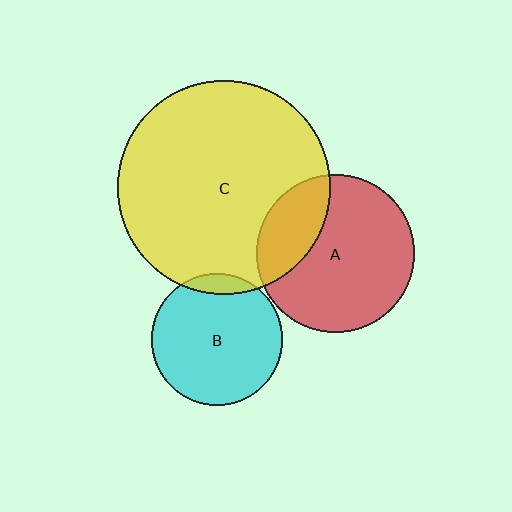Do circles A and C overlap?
Yes.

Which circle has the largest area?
Circle C (yellow).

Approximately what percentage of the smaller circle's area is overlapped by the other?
Approximately 25%.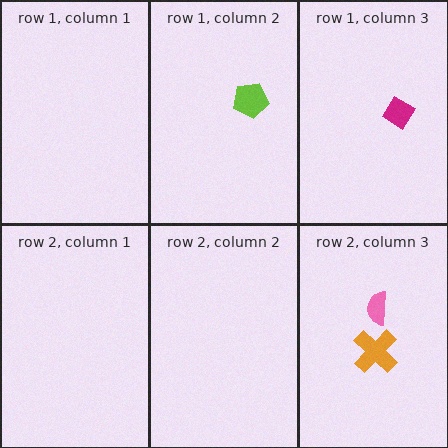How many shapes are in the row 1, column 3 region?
1.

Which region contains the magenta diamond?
The row 1, column 3 region.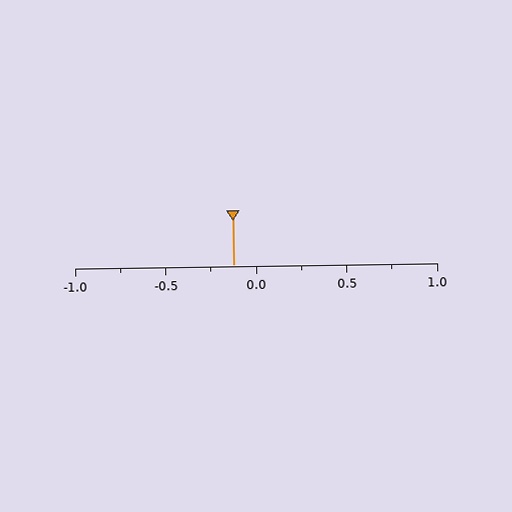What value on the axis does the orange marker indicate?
The marker indicates approximately -0.12.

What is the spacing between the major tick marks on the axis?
The major ticks are spaced 0.5 apart.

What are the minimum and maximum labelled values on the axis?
The axis runs from -1.0 to 1.0.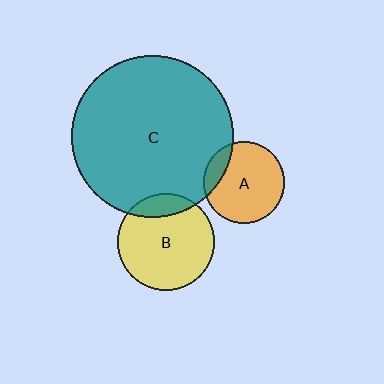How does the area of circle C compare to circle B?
Approximately 2.8 times.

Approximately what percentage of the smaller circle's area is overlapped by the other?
Approximately 15%.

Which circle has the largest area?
Circle C (teal).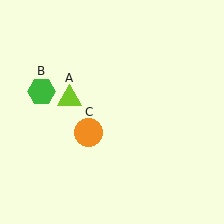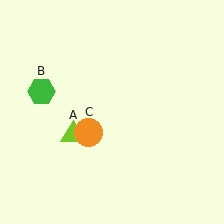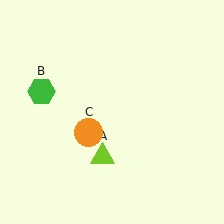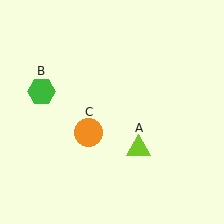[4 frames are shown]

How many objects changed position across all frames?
1 object changed position: lime triangle (object A).